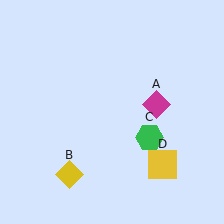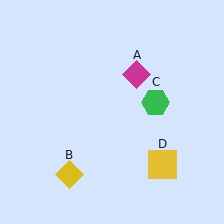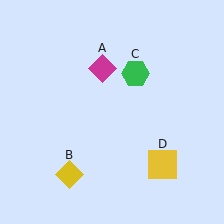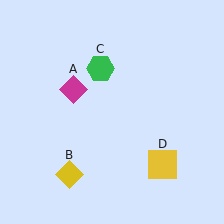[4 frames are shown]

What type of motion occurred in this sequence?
The magenta diamond (object A), green hexagon (object C) rotated counterclockwise around the center of the scene.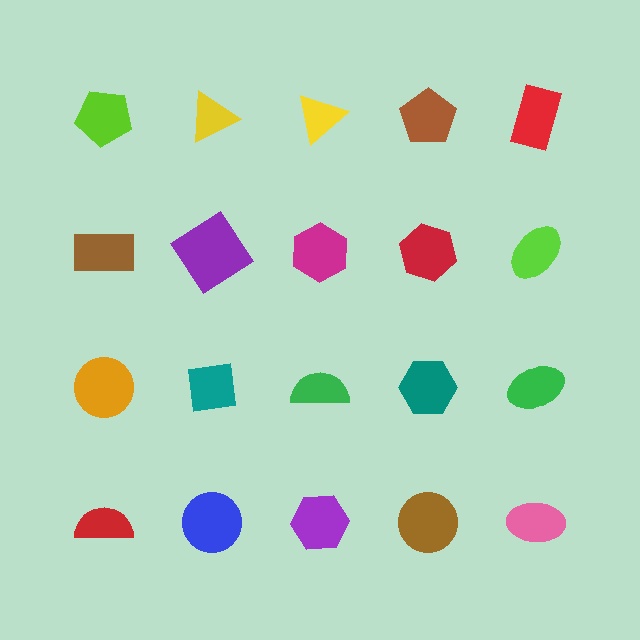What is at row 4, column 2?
A blue circle.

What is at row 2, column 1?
A brown rectangle.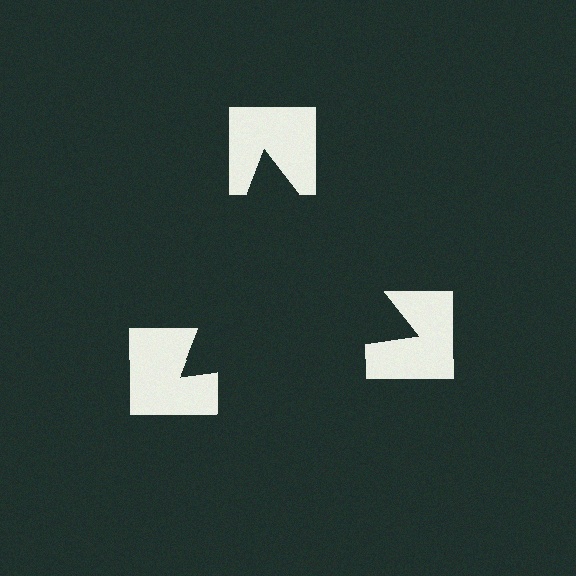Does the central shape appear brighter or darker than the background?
It typically appears slightly darker than the background, even though no actual brightness change is drawn.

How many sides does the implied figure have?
3 sides.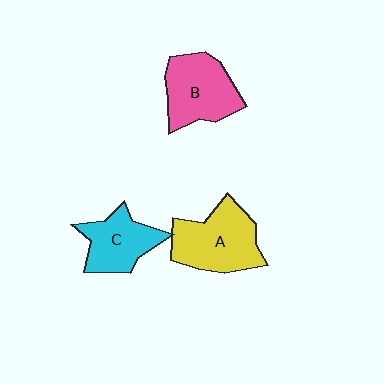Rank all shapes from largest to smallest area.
From largest to smallest: A (yellow), B (pink), C (cyan).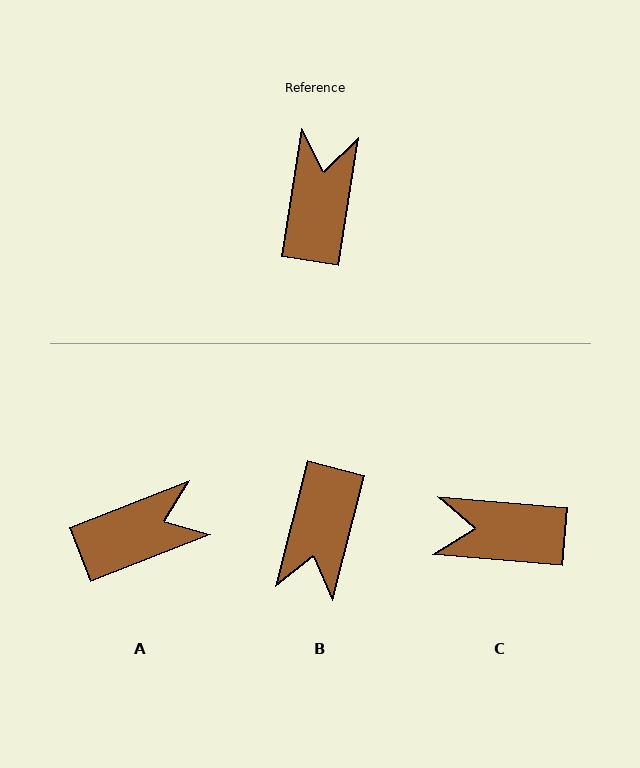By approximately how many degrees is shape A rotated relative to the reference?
Approximately 60 degrees clockwise.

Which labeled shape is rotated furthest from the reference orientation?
B, about 175 degrees away.